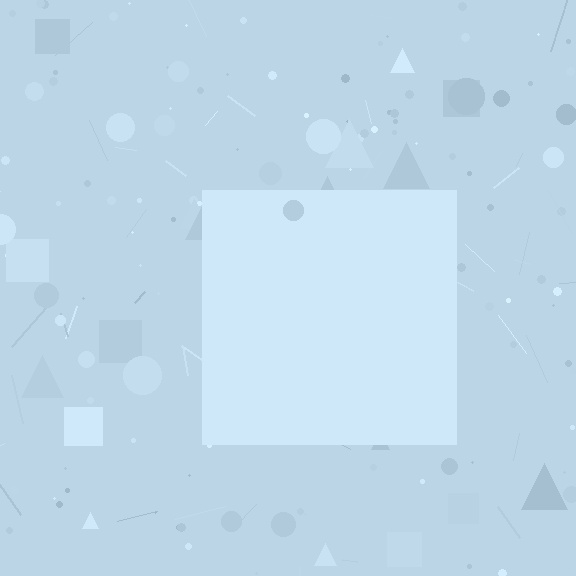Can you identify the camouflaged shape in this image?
The camouflaged shape is a square.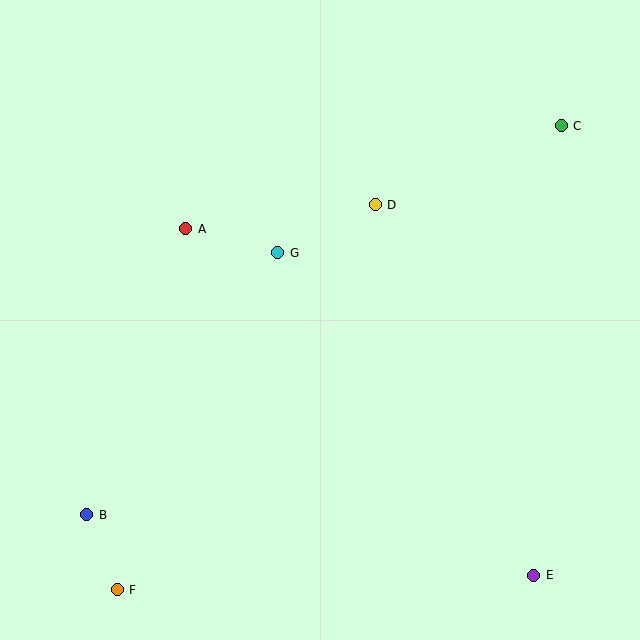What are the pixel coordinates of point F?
Point F is at (117, 590).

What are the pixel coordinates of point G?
Point G is at (278, 253).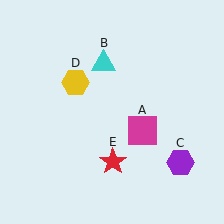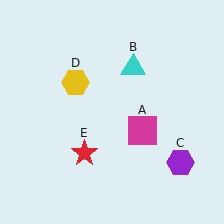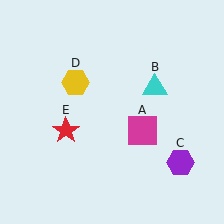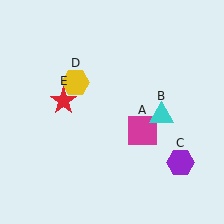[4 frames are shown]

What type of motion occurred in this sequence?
The cyan triangle (object B), red star (object E) rotated clockwise around the center of the scene.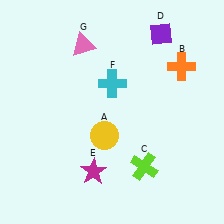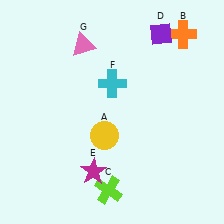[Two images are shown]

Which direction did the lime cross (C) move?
The lime cross (C) moved left.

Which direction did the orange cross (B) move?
The orange cross (B) moved up.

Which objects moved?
The objects that moved are: the orange cross (B), the lime cross (C).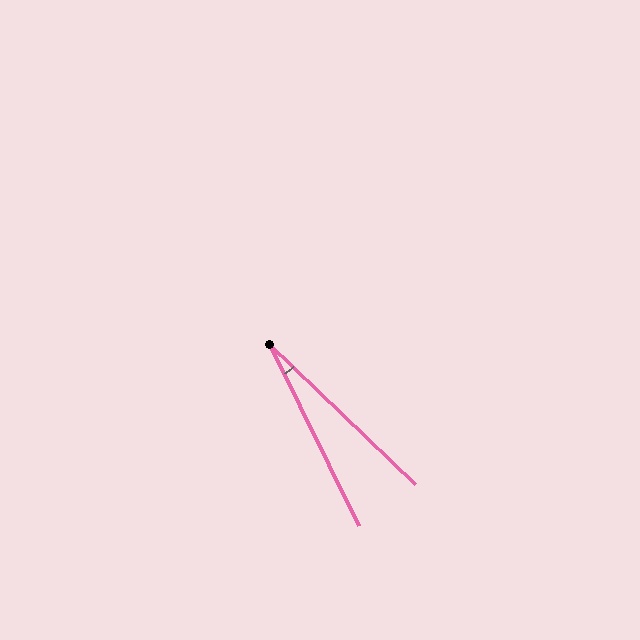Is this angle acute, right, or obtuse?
It is acute.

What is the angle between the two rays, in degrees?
Approximately 20 degrees.